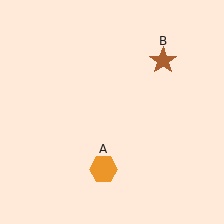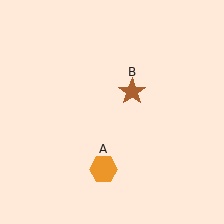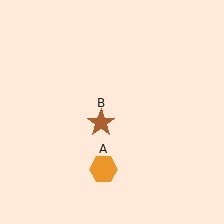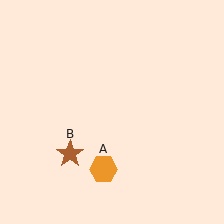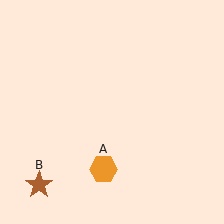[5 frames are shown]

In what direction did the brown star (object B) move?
The brown star (object B) moved down and to the left.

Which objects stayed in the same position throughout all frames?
Orange hexagon (object A) remained stationary.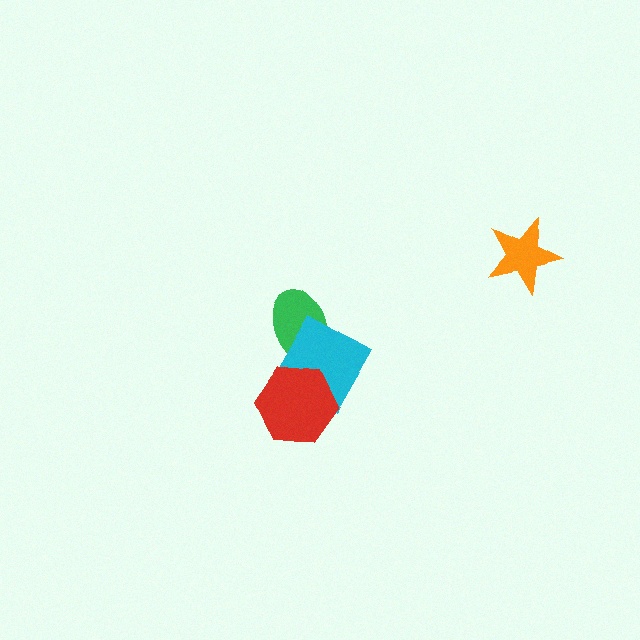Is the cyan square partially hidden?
Yes, it is partially covered by another shape.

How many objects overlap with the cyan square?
2 objects overlap with the cyan square.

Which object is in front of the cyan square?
The red hexagon is in front of the cyan square.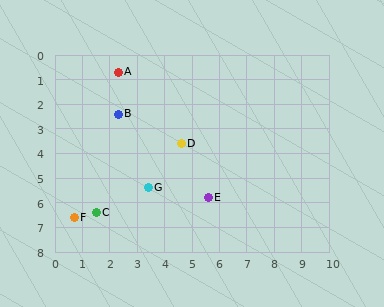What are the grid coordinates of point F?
Point F is at approximately (0.7, 6.6).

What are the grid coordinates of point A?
Point A is at approximately (2.3, 0.7).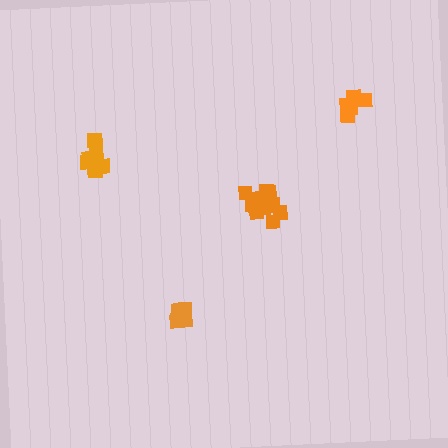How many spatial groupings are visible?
There are 4 spatial groupings.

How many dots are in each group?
Group 1: 6 dots, Group 2: 6 dots, Group 3: 12 dots, Group 4: 7 dots (31 total).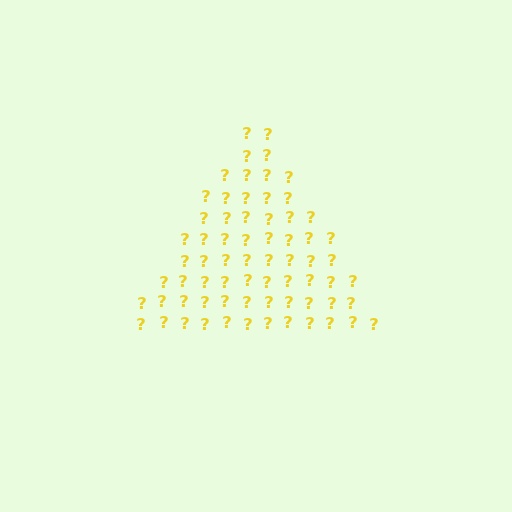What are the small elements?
The small elements are question marks.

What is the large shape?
The large shape is a triangle.